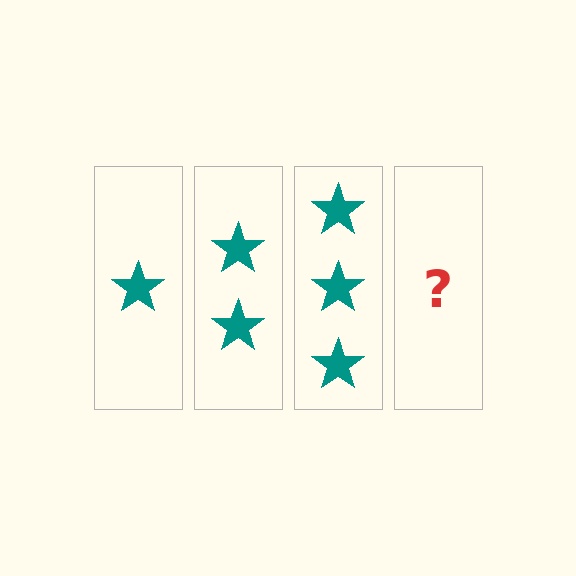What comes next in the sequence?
The next element should be 4 stars.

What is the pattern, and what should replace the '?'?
The pattern is that each step adds one more star. The '?' should be 4 stars.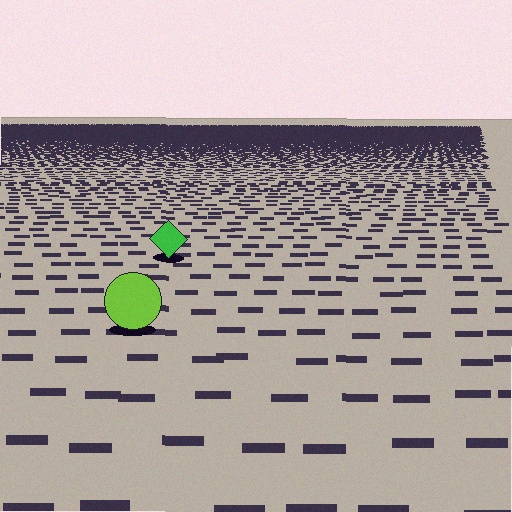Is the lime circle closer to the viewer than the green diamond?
Yes. The lime circle is closer — you can tell from the texture gradient: the ground texture is coarser near it.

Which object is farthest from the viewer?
The green diamond is farthest from the viewer. It appears smaller and the ground texture around it is denser.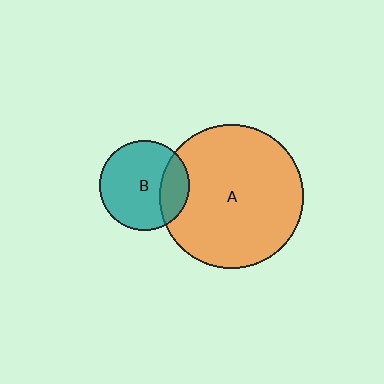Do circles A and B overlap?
Yes.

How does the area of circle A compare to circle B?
Approximately 2.6 times.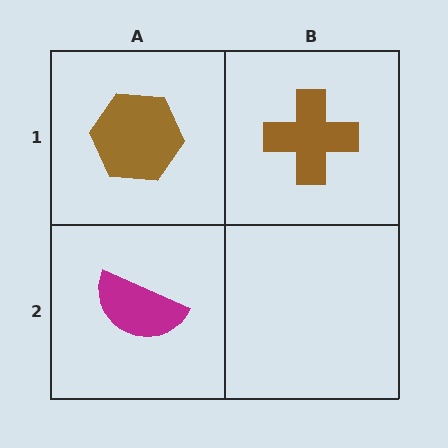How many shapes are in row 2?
1 shape.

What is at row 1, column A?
A brown hexagon.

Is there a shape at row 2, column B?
No, that cell is empty.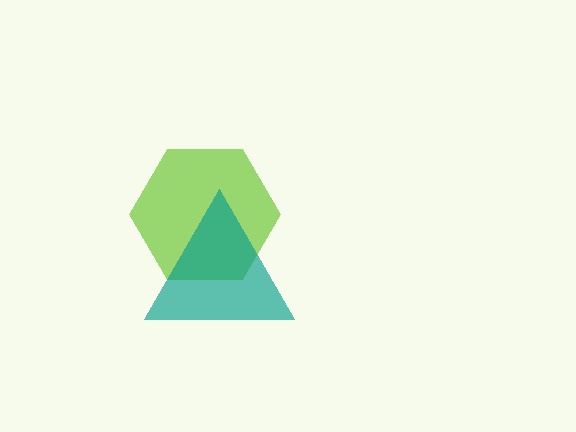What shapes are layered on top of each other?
The layered shapes are: a lime hexagon, a teal triangle.